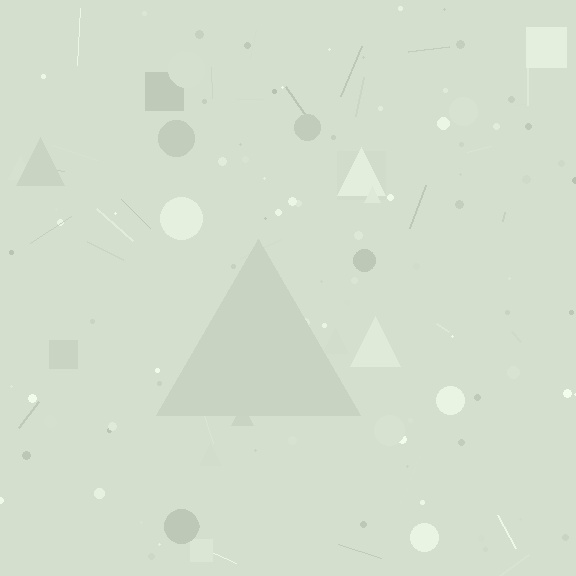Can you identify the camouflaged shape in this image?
The camouflaged shape is a triangle.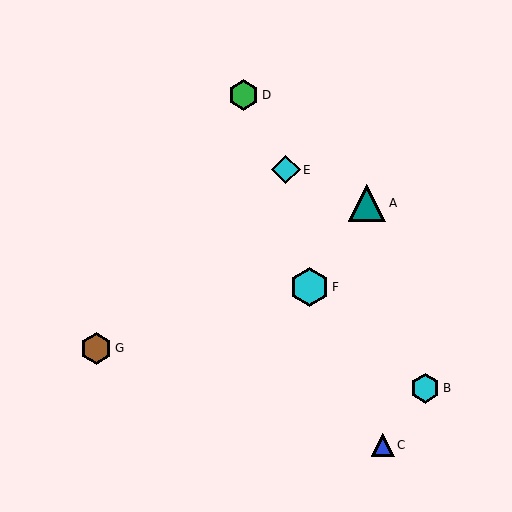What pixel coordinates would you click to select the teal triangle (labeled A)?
Click at (367, 203) to select the teal triangle A.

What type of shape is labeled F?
Shape F is a cyan hexagon.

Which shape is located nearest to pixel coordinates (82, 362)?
The brown hexagon (labeled G) at (96, 348) is nearest to that location.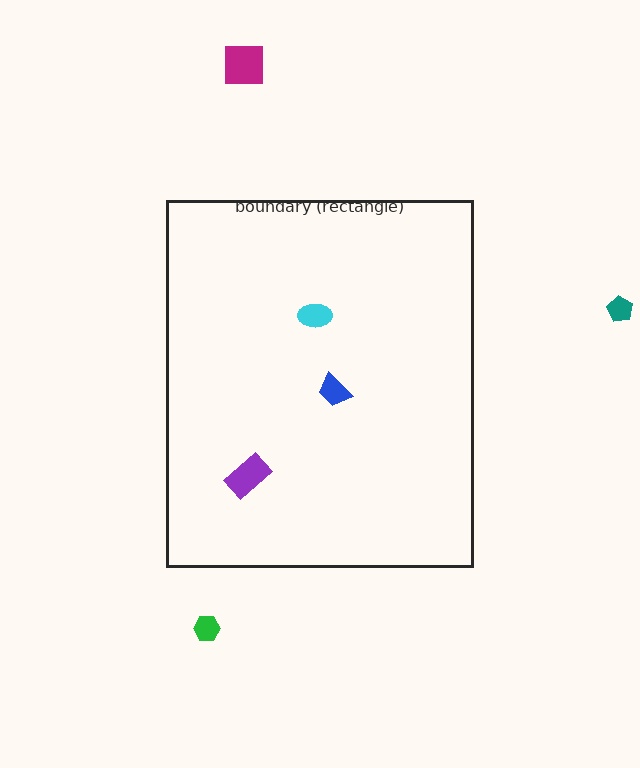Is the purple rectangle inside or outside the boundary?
Inside.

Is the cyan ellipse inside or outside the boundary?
Inside.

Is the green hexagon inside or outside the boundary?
Outside.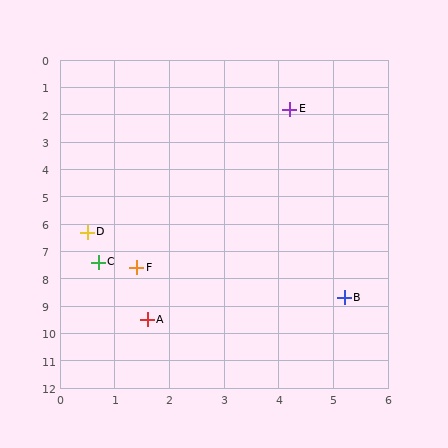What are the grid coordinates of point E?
Point E is at approximately (4.2, 1.8).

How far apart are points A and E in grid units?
Points A and E are about 8.1 grid units apart.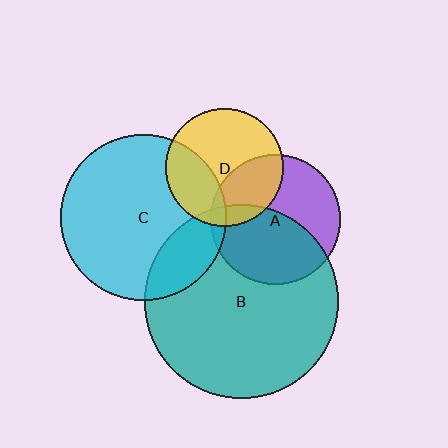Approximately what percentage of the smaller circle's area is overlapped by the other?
Approximately 35%.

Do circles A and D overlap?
Yes.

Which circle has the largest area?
Circle B (teal).